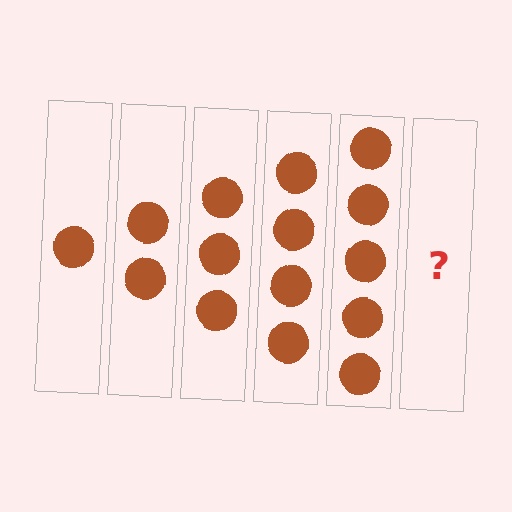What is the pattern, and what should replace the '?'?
The pattern is that each step adds one more circle. The '?' should be 6 circles.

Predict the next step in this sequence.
The next step is 6 circles.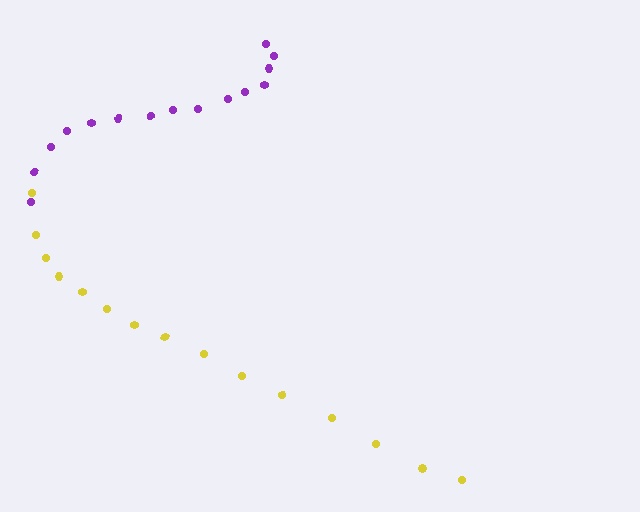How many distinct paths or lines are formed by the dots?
There are 2 distinct paths.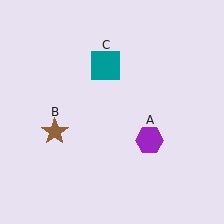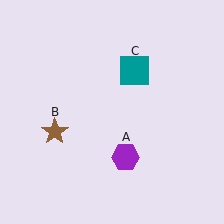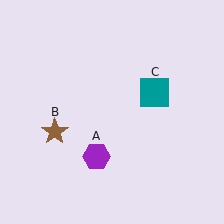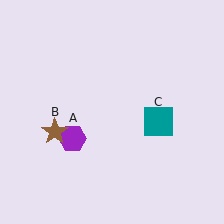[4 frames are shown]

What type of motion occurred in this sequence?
The purple hexagon (object A), teal square (object C) rotated clockwise around the center of the scene.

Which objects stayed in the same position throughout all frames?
Brown star (object B) remained stationary.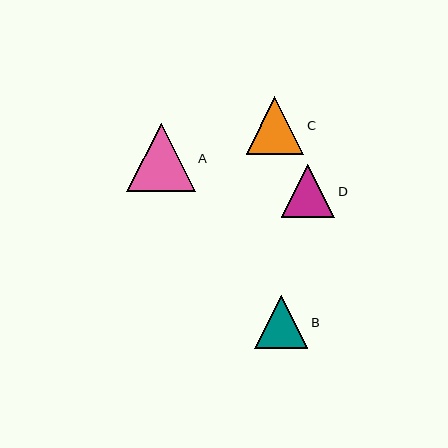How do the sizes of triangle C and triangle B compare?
Triangle C and triangle B are approximately the same size.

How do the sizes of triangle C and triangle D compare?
Triangle C and triangle D are approximately the same size.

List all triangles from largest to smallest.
From largest to smallest: A, C, B, D.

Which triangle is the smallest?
Triangle D is the smallest with a size of approximately 53 pixels.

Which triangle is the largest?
Triangle A is the largest with a size of approximately 69 pixels.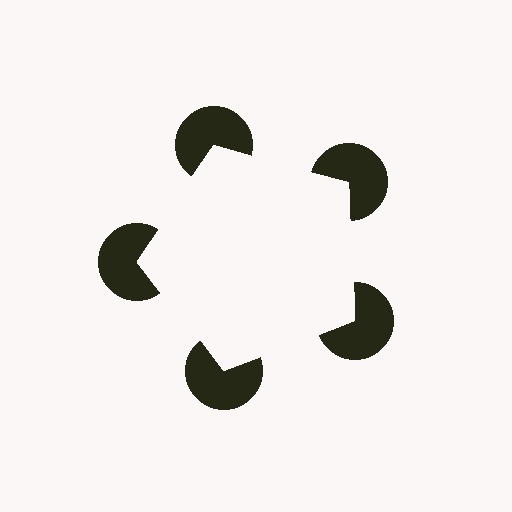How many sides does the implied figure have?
5 sides.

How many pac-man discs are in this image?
There are 5 — one at each vertex of the illusory pentagon.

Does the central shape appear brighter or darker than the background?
It typically appears slightly brighter than the background, even though no actual brightness change is drawn.